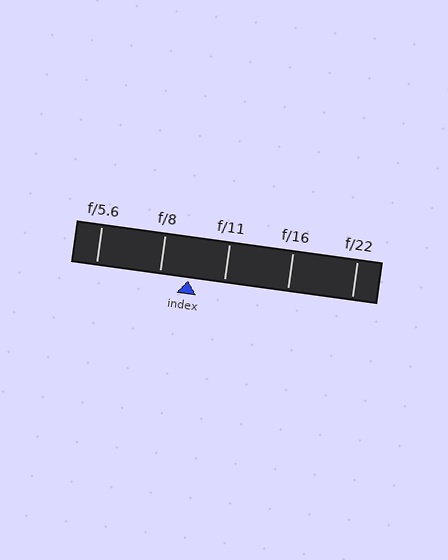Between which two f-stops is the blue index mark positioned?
The index mark is between f/8 and f/11.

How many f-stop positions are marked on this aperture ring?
There are 5 f-stop positions marked.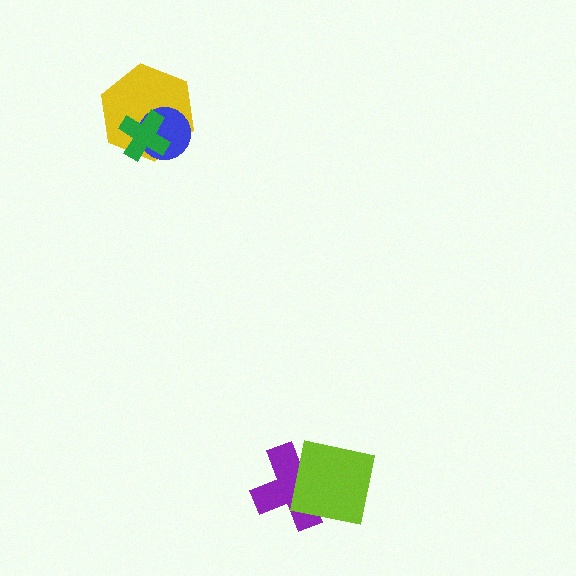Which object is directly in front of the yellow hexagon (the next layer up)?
The blue circle is directly in front of the yellow hexagon.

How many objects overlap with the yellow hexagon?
2 objects overlap with the yellow hexagon.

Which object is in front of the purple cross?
The lime square is in front of the purple cross.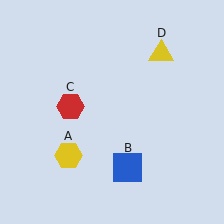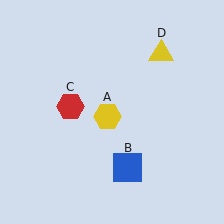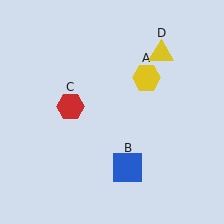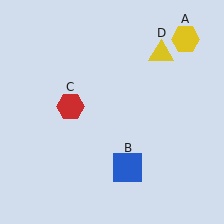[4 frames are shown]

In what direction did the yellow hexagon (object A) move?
The yellow hexagon (object A) moved up and to the right.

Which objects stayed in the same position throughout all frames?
Blue square (object B) and red hexagon (object C) and yellow triangle (object D) remained stationary.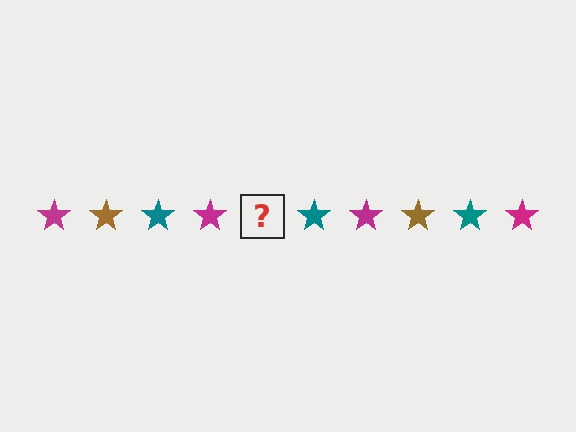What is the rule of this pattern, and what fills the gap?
The rule is that the pattern cycles through magenta, brown, teal stars. The gap should be filled with a brown star.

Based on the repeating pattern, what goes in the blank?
The blank should be a brown star.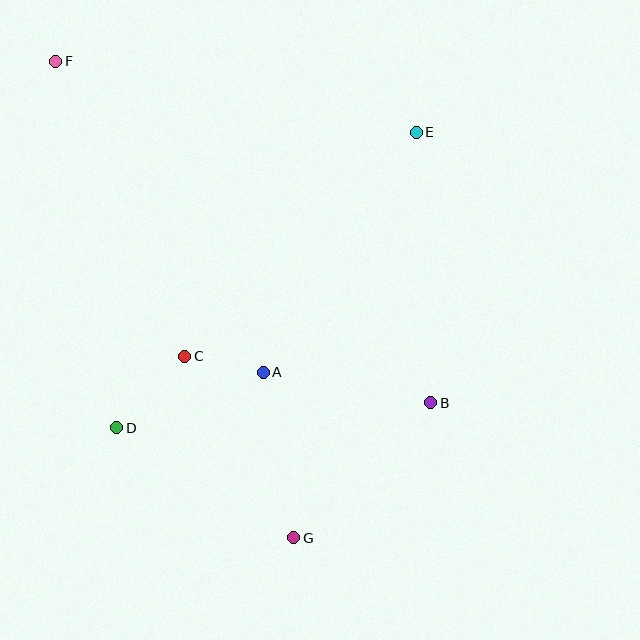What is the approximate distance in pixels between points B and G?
The distance between B and G is approximately 192 pixels.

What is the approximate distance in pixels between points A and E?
The distance between A and E is approximately 284 pixels.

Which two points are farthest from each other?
Points F and G are farthest from each other.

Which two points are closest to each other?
Points A and C are closest to each other.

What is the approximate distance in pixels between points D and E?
The distance between D and E is approximately 421 pixels.